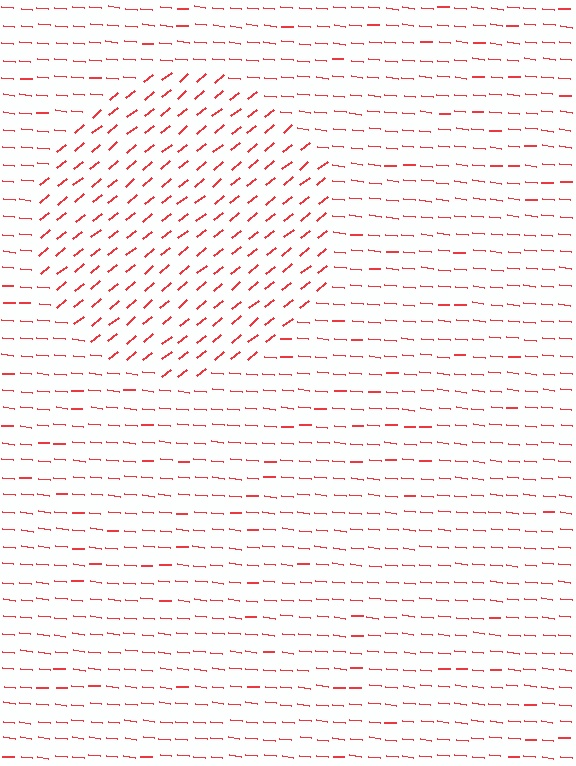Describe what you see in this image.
The image is filled with small red line segments. A circle region in the image has lines oriented differently from the surrounding lines, creating a visible texture boundary.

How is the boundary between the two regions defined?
The boundary is defined purely by a change in line orientation (approximately 45 degrees difference). All lines are the same color and thickness.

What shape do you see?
I see a circle.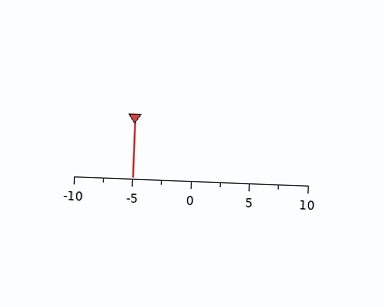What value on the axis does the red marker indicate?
The marker indicates approximately -5.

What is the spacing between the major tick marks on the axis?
The major ticks are spaced 5 apart.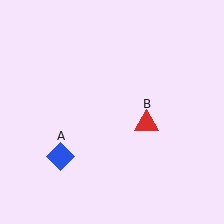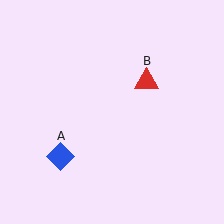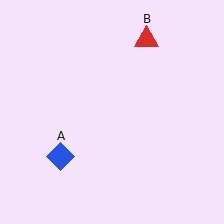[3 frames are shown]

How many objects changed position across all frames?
1 object changed position: red triangle (object B).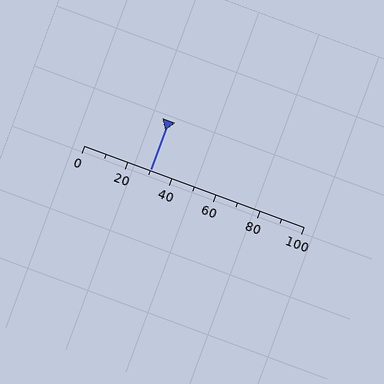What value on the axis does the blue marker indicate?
The marker indicates approximately 30.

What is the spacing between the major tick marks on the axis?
The major ticks are spaced 20 apart.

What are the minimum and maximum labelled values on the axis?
The axis runs from 0 to 100.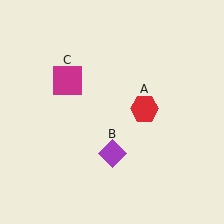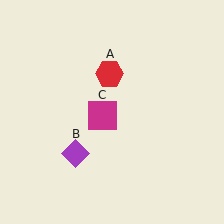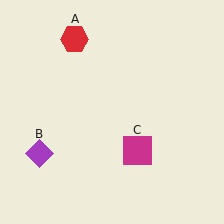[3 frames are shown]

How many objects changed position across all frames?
3 objects changed position: red hexagon (object A), purple diamond (object B), magenta square (object C).